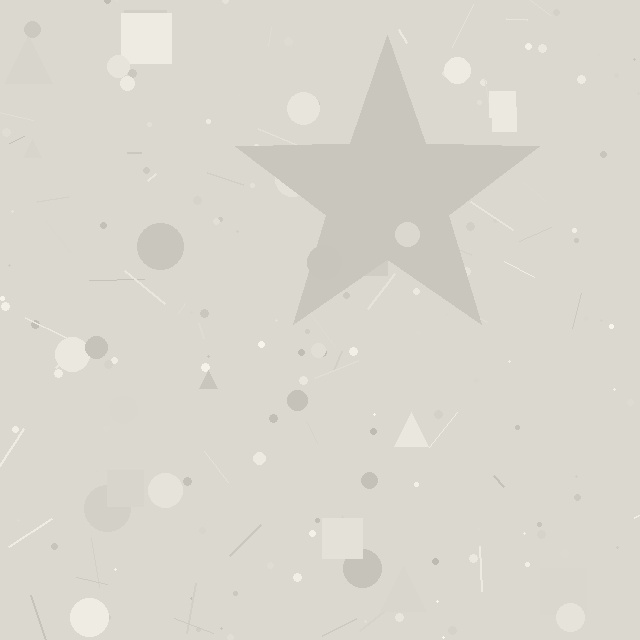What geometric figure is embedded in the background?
A star is embedded in the background.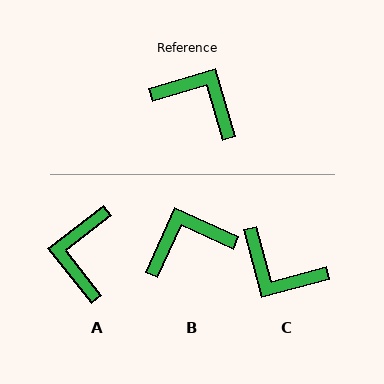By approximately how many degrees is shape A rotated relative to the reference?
Approximately 112 degrees counter-clockwise.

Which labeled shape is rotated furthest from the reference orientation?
C, about 179 degrees away.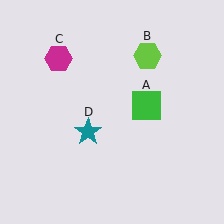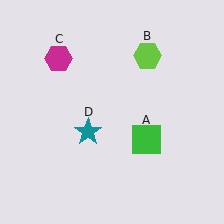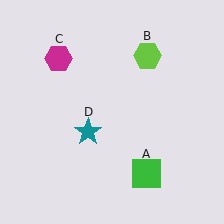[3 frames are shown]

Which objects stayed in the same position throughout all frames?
Lime hexagon (object B) and magenta hexagon (object C) and teal star (object D) remained stationary.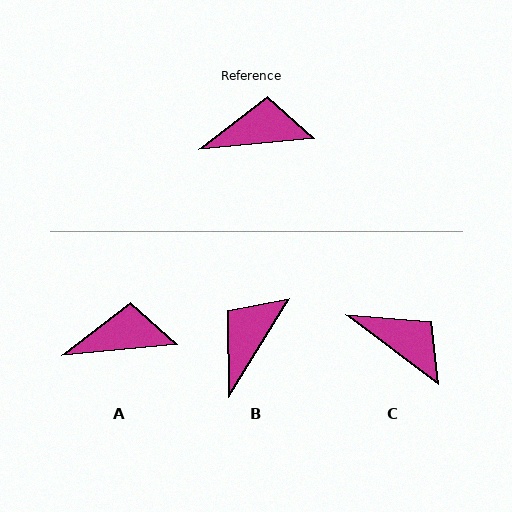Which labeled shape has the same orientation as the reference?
A.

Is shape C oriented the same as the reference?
No, it is off by about 42 degrees.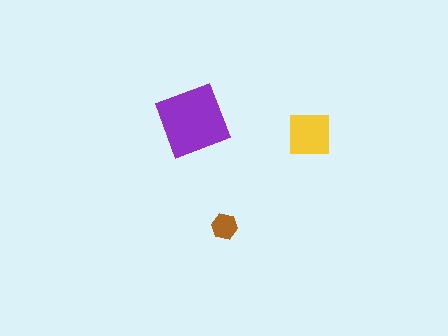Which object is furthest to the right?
The yellow square is rightmost.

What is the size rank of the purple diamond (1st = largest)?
1st.